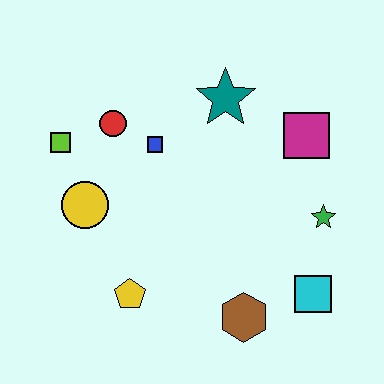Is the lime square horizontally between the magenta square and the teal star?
No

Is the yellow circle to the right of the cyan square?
No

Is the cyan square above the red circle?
No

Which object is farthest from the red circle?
The cyan square is farthest from the red circle.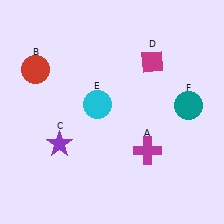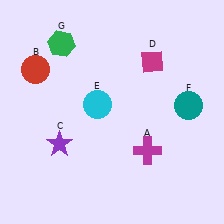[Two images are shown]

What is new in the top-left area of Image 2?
A green hexagon (G) was added in the top-left area of Image 2.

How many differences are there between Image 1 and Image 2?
There is 1 difference between the two images.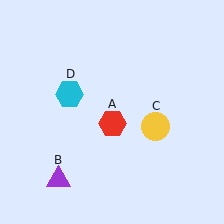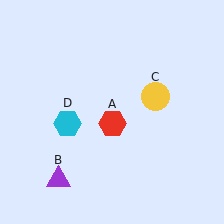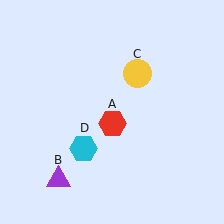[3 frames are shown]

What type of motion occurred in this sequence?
The yellow circle (object C), cyan hexagon (object D) rotated counterclockwise around the center of the scene.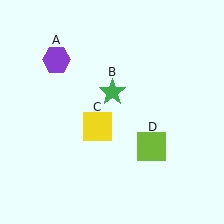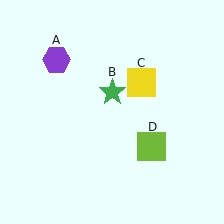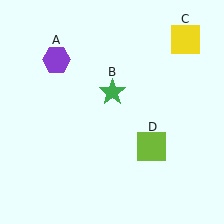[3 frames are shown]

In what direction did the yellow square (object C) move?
The yellow square (object C) moved up and to the right.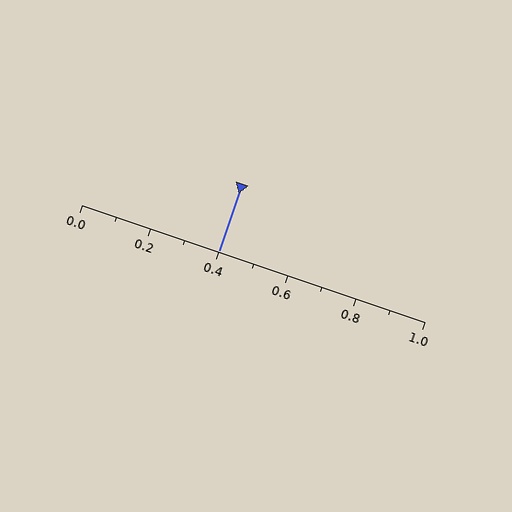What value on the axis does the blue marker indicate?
The marker indicates approximately 0.4.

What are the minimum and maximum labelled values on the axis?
The axis runs from 0.0 to 1.0.